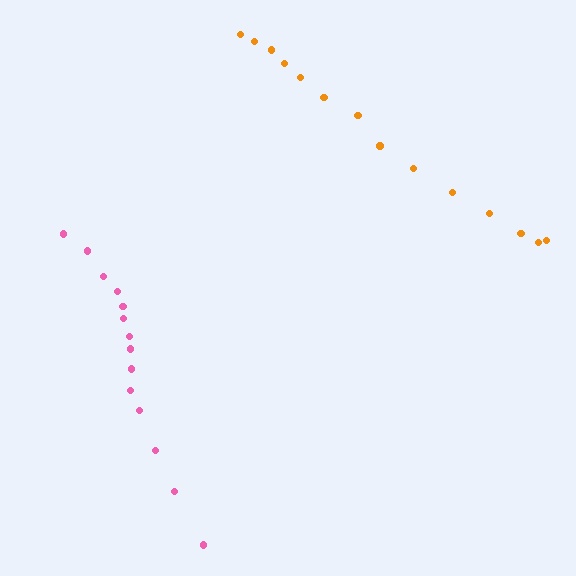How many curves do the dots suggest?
There are 2 distinct paths.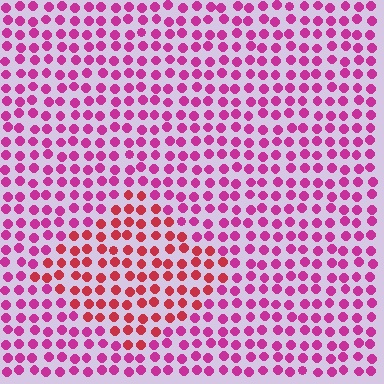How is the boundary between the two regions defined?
The boundary is defined purely by a slight shift in hue (about 34 degrees). Spacing, size, and orientation are identical on both sides.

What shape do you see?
I see a diamond.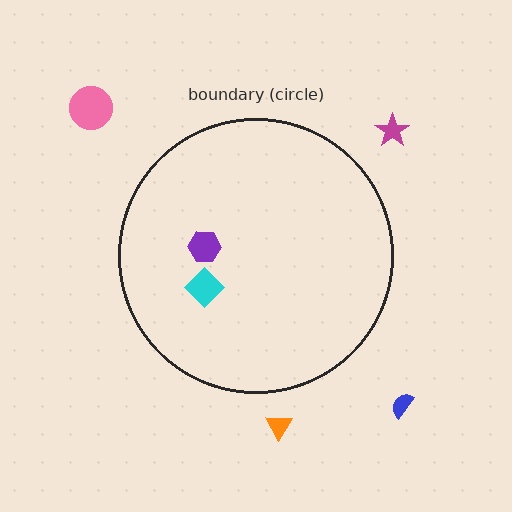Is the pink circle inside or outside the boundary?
Outside.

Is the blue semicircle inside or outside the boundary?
Outside.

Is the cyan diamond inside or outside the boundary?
Inside.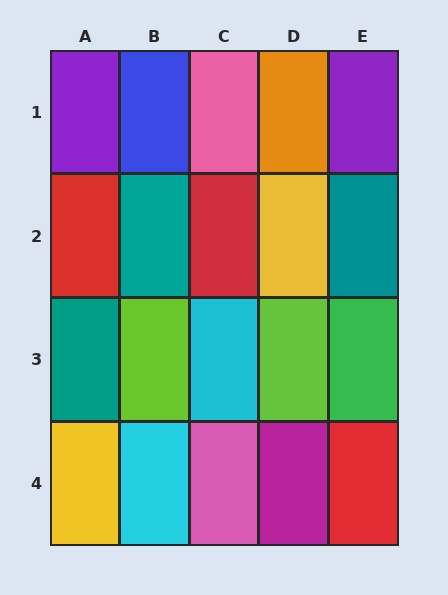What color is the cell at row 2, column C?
Red.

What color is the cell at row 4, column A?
Yellow.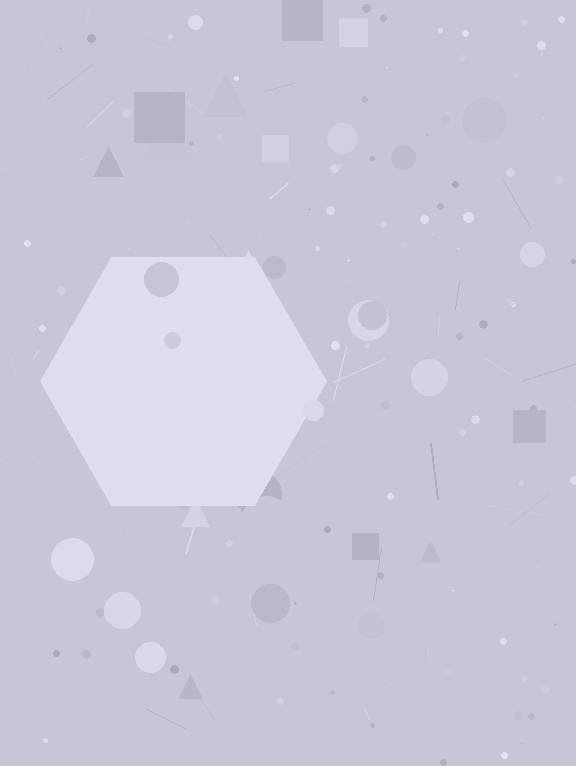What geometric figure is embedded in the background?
A hexagon is embedded in the background.